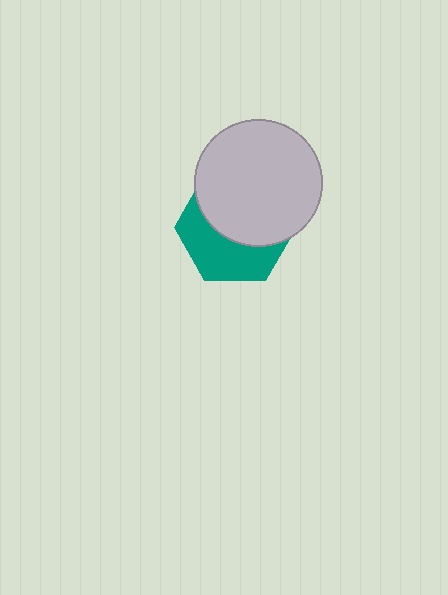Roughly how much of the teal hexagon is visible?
A small part of it is visible (roughly 44%).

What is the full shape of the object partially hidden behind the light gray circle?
The partially hidden object is a teal hexagon.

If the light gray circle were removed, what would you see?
You would see the complete teal hexagon.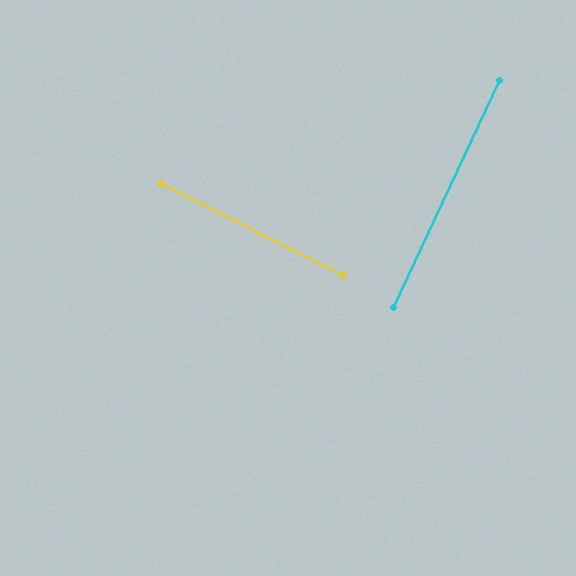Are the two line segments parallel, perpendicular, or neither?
Perpendicular — they meet at approximately 88°.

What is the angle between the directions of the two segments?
Approximately 88 degrees.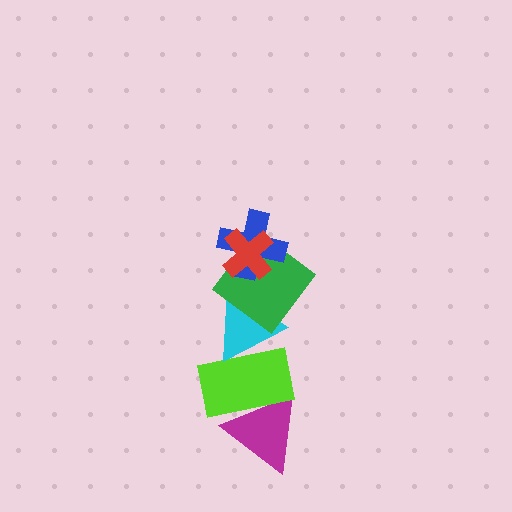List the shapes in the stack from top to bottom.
From top to bottom: the red cross, the blue cross, the green diamond, the cyan triangle, the lime rectangle, the magenta triangle.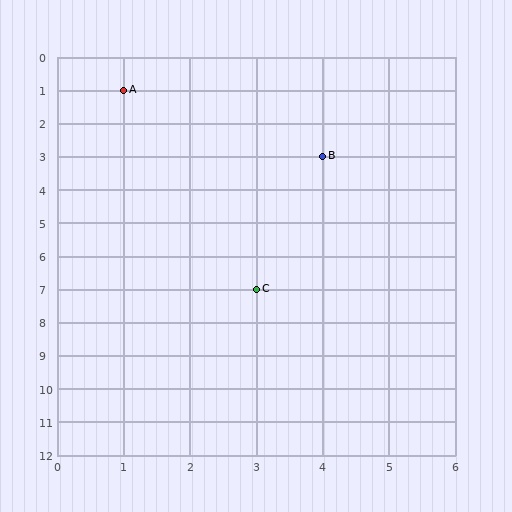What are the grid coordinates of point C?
Point C is at grid coordinates (3, 7).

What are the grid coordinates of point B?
Point B is at grid coordinates (4, 3).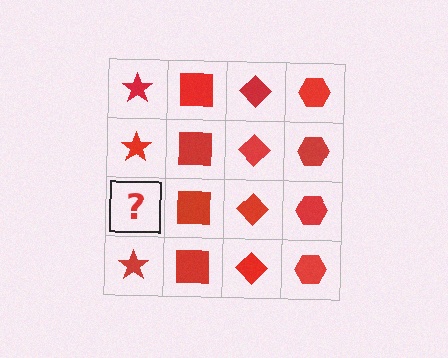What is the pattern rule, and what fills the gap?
The rule is that each column has a consistent shape. The gap should be filled with a red star.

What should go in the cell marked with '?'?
The missing cell should contain a red star.